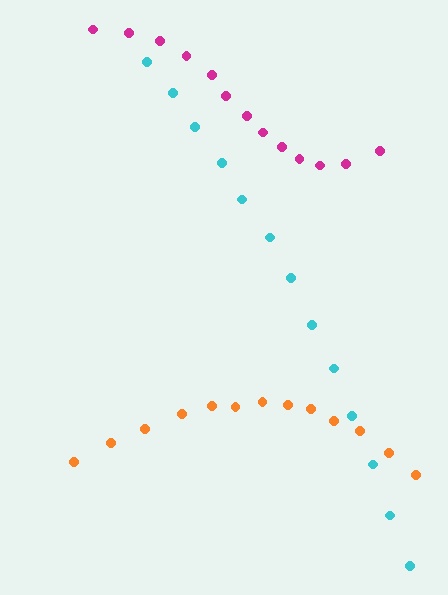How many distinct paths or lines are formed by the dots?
There are 3 distinct paths.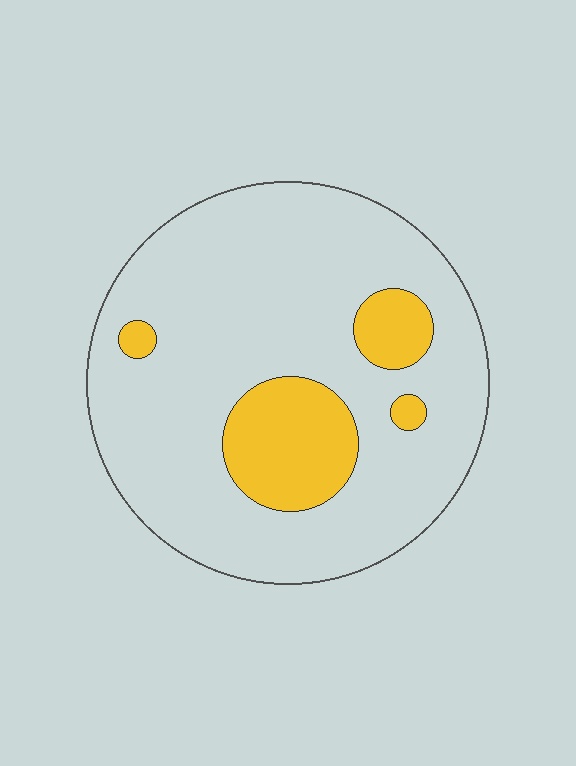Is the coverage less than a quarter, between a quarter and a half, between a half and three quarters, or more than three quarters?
Less than a quarter.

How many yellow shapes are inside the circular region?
4.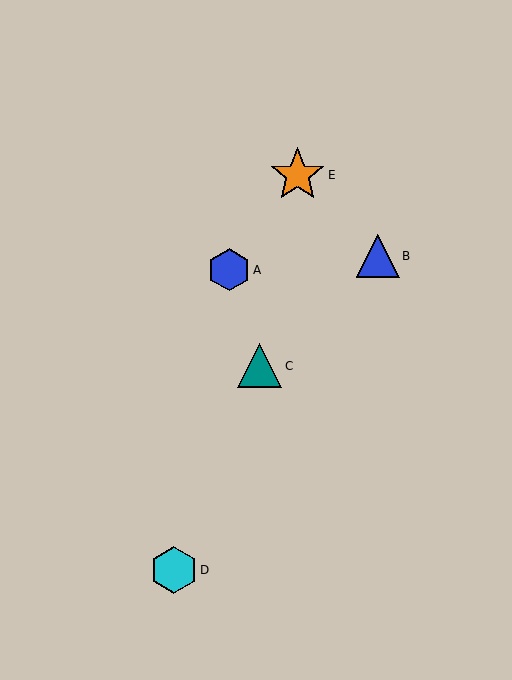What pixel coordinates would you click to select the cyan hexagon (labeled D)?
Click at (174, 570) to select the cyan hexagon D.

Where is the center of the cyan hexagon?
The center of the cyan hexagon is at (174, 570).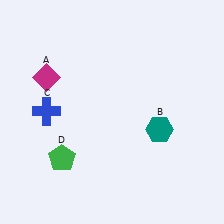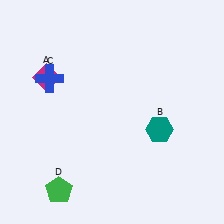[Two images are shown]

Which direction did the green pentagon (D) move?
The green pentagon (D) moved down.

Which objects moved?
The objects that moved are: the blue cross (C), the green pentagon (D).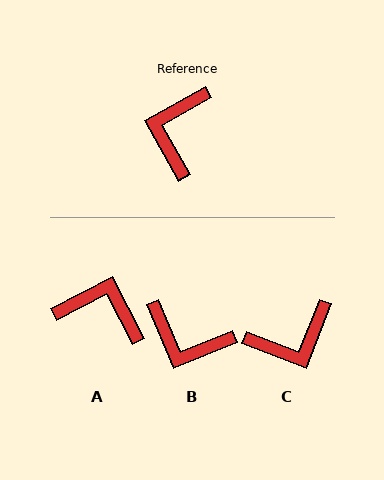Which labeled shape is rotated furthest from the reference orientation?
C, about 129 degrees away.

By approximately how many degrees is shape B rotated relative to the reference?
Approximately 83 degrees counter-clockwise.